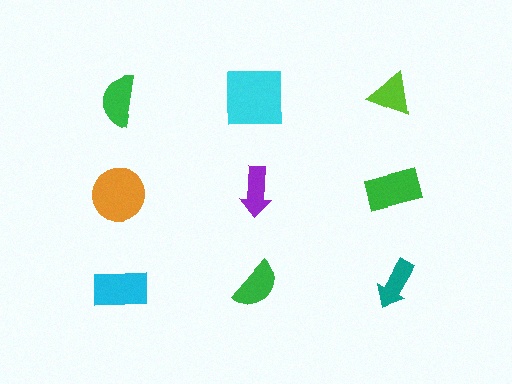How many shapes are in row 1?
3 shapes.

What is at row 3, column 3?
A teal arrow.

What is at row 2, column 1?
An orange circle.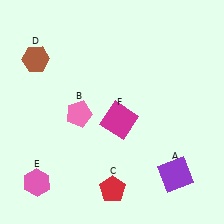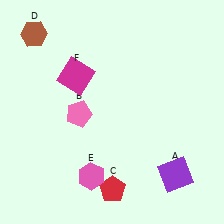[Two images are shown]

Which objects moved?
The objects that moved are: the brown hexagon (D), the pink hexagon (E), the magenta square (F).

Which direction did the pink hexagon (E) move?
The pink hexagon (E) moved right.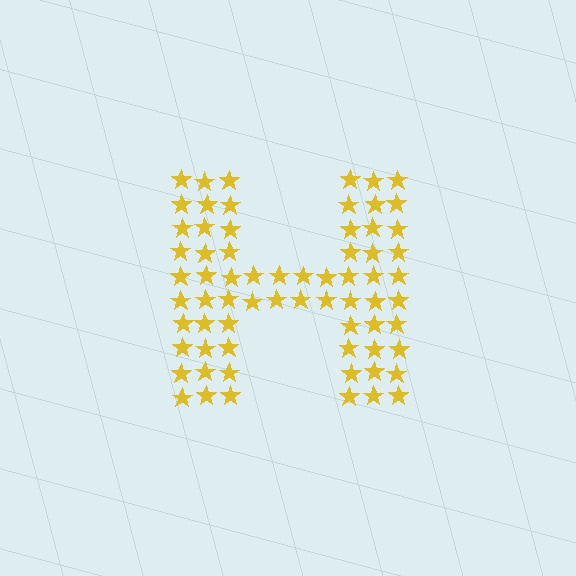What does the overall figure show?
The overall figure shows the letter H.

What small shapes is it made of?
It is made of small stars.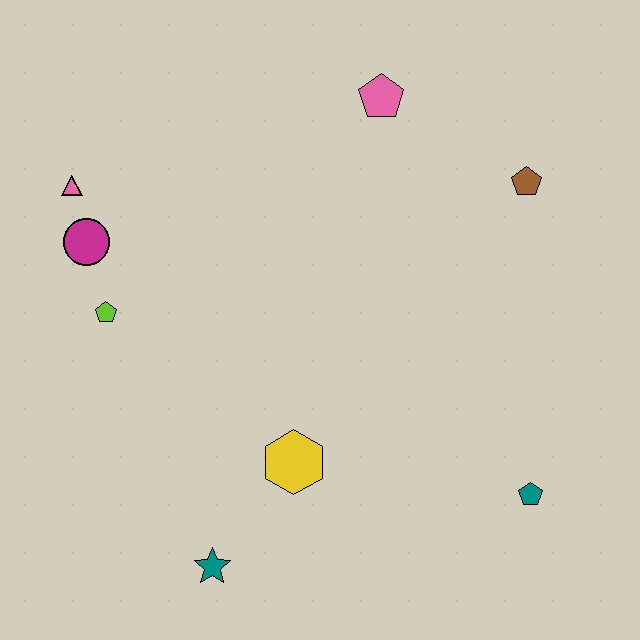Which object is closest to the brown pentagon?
The pink pentagon is closest to the brown pentagon.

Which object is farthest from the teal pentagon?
The pink triangle is farthest from the teal pentagon.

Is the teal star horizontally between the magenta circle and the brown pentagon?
Yes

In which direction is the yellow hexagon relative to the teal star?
The yellow hexagon is above the teal star.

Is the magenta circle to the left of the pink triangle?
No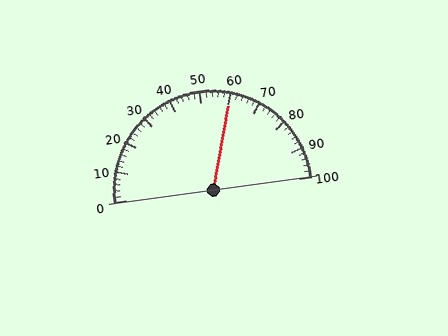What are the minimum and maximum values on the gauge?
The gauge ranges from 0 to 100.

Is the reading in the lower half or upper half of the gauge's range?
The reading is in the upper half of the range (0 to 100).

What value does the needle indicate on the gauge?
The needle indicates approximately 60.